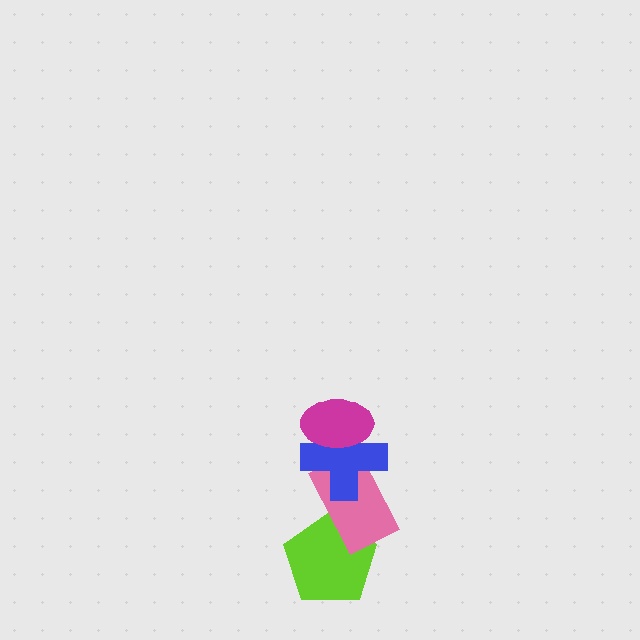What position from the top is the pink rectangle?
The pink rectangle is 3rd from the top.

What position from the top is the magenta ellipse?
The magenta ellipse is 1st from the top.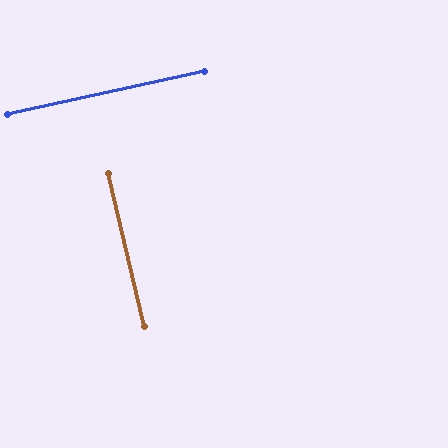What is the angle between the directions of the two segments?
Approximately 89 degrees.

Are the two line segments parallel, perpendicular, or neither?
Perpendicular — they meet at approximately 89°.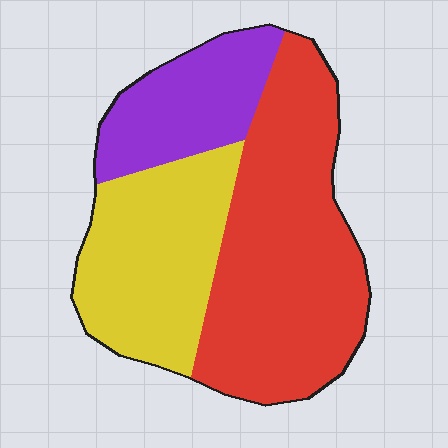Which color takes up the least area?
Purple, at roughly 20%.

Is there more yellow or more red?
Red.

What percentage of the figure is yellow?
Yellow covers about 30% of the figure.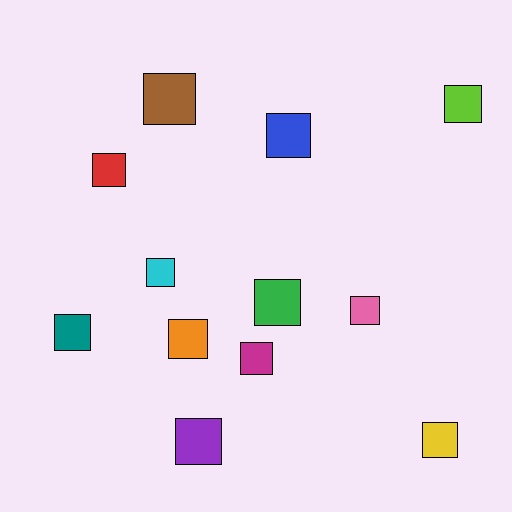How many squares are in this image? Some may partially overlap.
There are 12 squares.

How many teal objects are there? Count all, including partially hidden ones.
There is 1 teal object.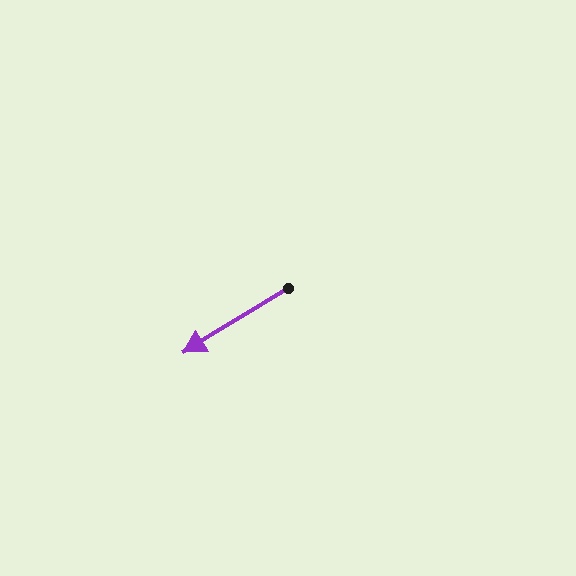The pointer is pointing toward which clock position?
Roughly 8 o'clock.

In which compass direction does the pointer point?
Southwest.